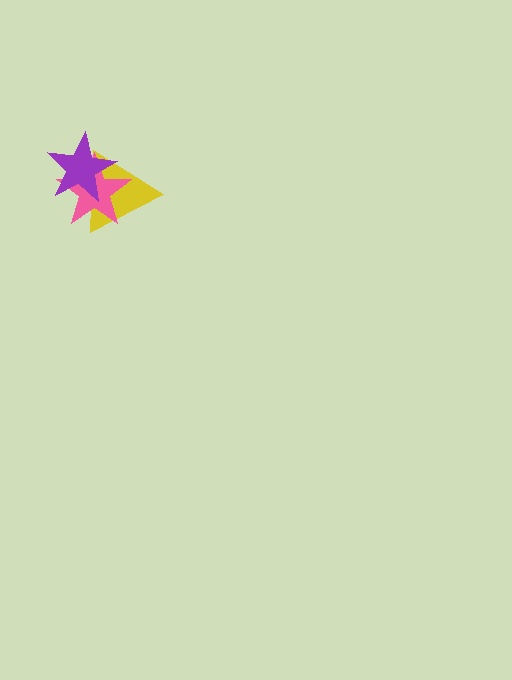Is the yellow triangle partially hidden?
Yes, it is partially covered by another shape.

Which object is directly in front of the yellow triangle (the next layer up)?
The pink star is directly in front of the yellow triangle.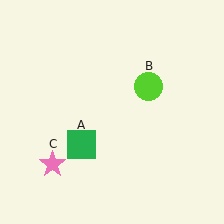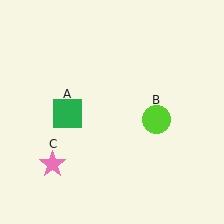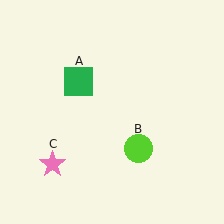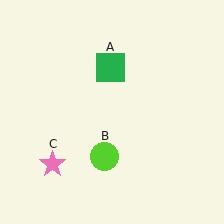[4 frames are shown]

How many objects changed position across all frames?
2 objects changed position: green square (object A), lime circle (object B).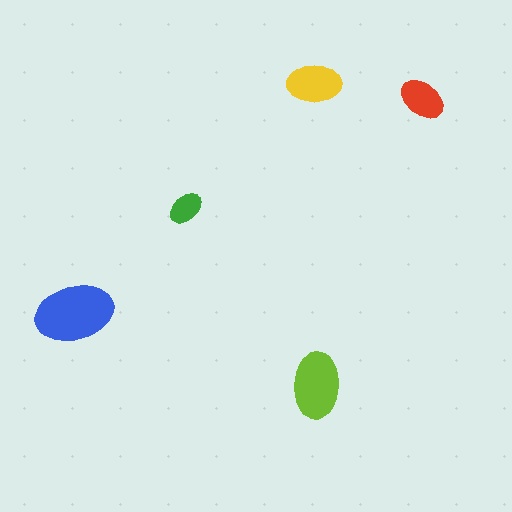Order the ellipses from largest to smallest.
the blue one, the lime one, the yellow one, the red one, the green one.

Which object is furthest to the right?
The red ellipse is rightmost.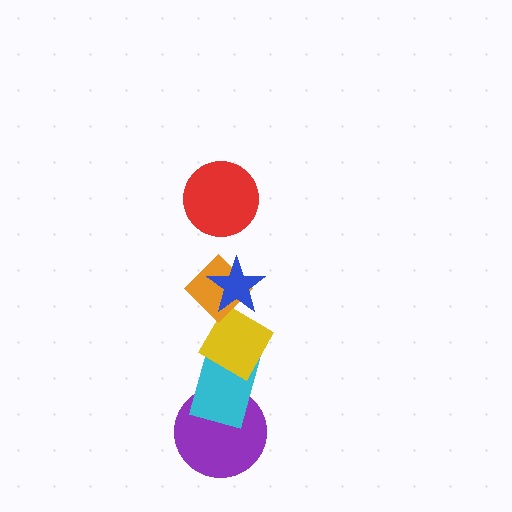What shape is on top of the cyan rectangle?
The yellow diamond is on top of the cyan rectangle.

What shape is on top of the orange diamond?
The blue star is on top of the orange diamond.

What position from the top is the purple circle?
The purple circle is 6th from the top.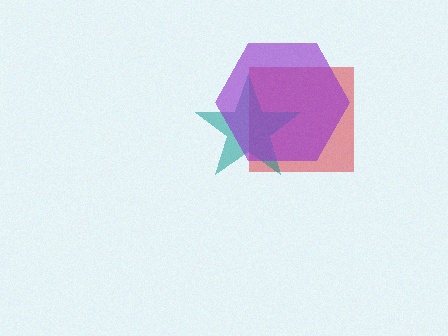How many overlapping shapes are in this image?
There are 3 overlapping shapes in the image.